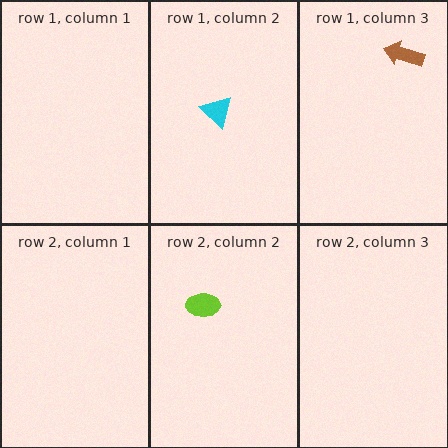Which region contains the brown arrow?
The row 1, column 3 region.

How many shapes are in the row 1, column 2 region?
1.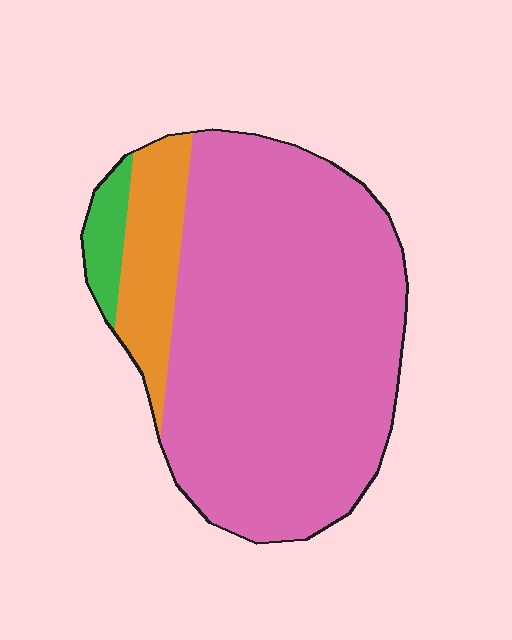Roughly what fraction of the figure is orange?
Orange takes up less than a sixth of the figure.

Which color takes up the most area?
Pink, at roughly 80%.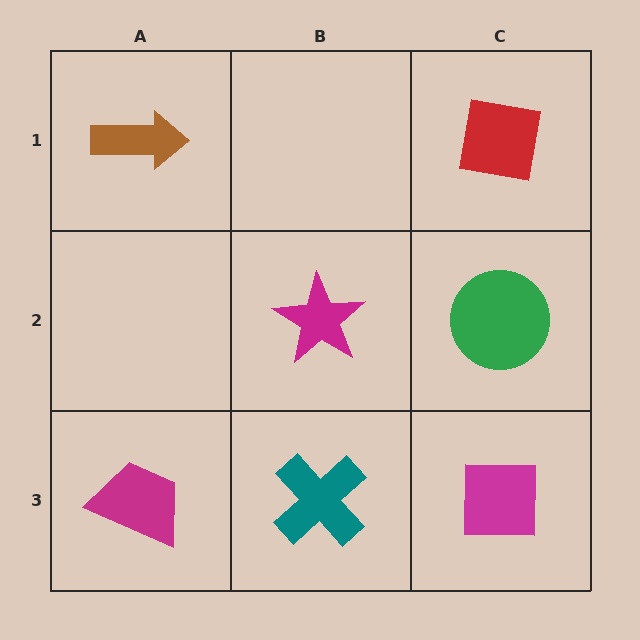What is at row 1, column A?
A brown arrow.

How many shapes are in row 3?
3 shapes.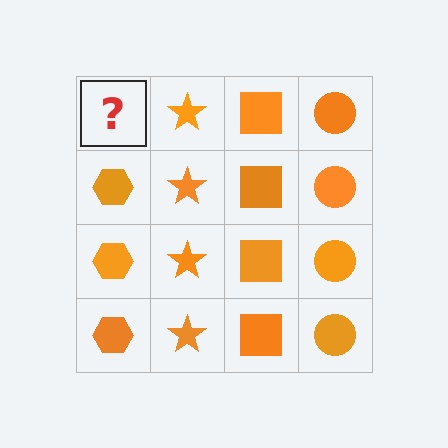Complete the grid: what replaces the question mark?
The question mark should be replaced with an orange hexagon.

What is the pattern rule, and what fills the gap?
The rule is that each column has a consistent shape. The gap should be filled with an orange hexagon.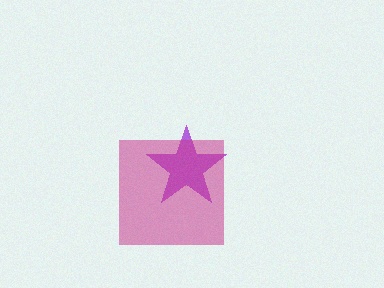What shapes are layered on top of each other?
The layered shapes are: a purple star, a magenta square.